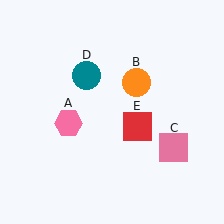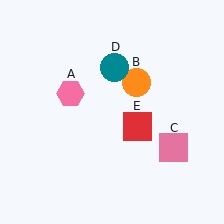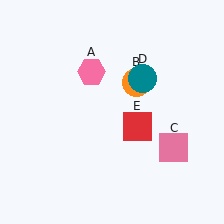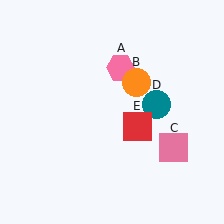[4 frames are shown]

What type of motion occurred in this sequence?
The pink hexagon (object A), teal circle (object D) rotated clockwise around the center of the scene.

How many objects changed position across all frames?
2 objects changed position: pink hexagon (object A), teal circle (object D).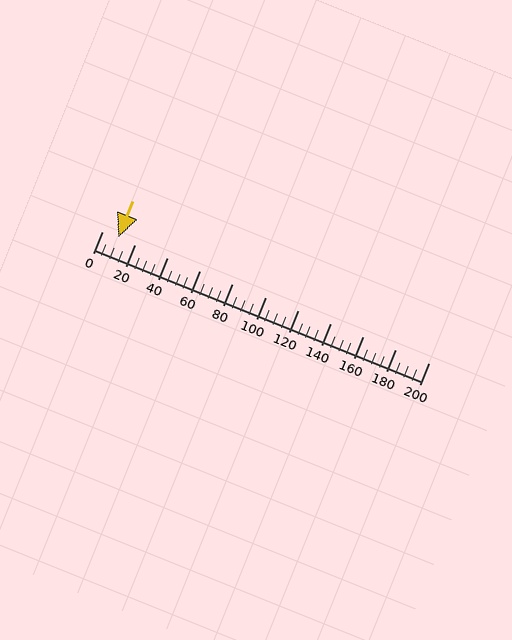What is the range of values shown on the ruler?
The ruler shows values from 0 to 200.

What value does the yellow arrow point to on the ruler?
The yellow arrow points to approximately 10.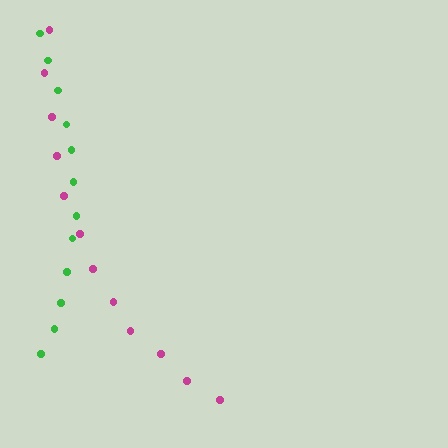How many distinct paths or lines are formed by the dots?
There are 2 distinct paths.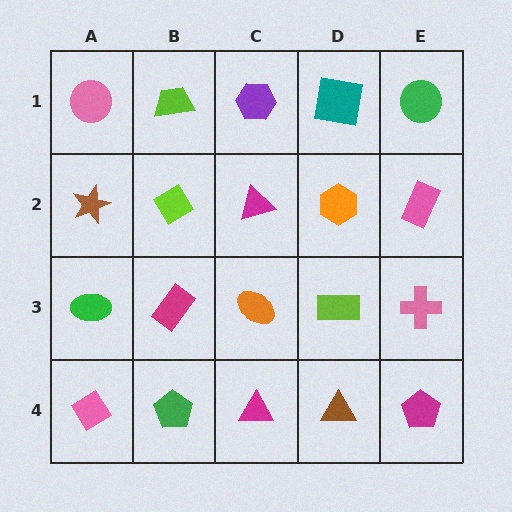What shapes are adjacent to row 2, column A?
A pink circle (row 1, column A), a green ellipse (row 3, column A), a lime diamond (row 2, column B).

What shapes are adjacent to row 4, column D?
A lime rectangle (row 3, column D), a magenta triangle (row 4, column C), a magenta pentagon (row 4, column E).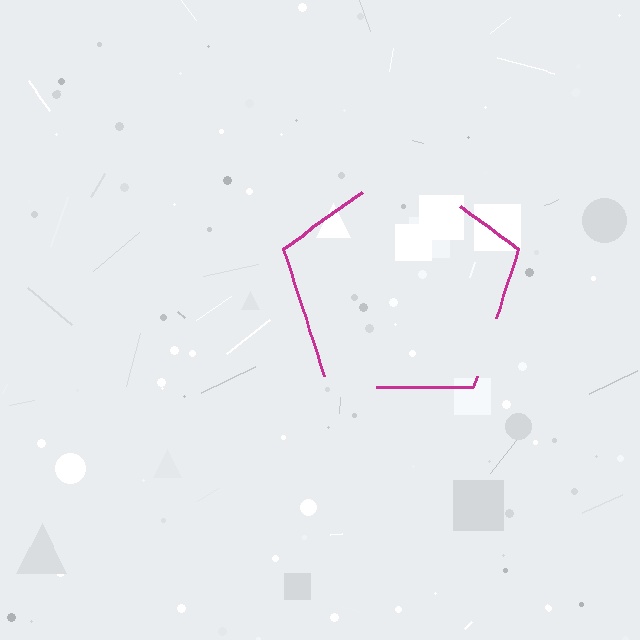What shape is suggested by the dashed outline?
The dashed outline suggests a pentagon.